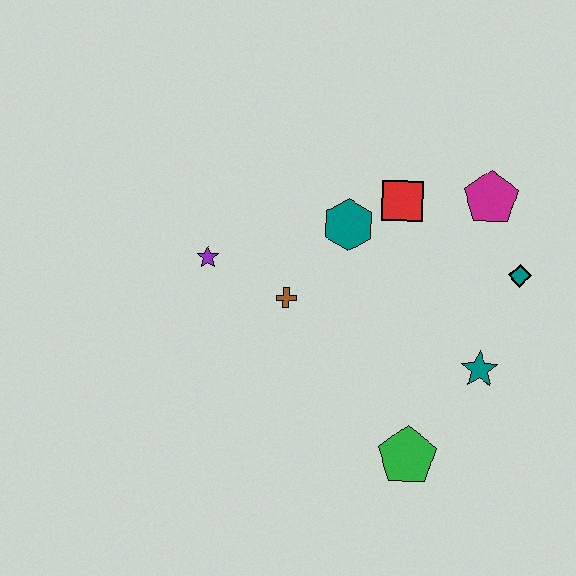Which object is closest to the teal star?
The teal diamond is closest to the teal star.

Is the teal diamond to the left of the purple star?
No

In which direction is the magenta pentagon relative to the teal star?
The magenta pentagon is above the teal star.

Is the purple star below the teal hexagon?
Yes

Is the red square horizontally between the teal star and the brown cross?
Yes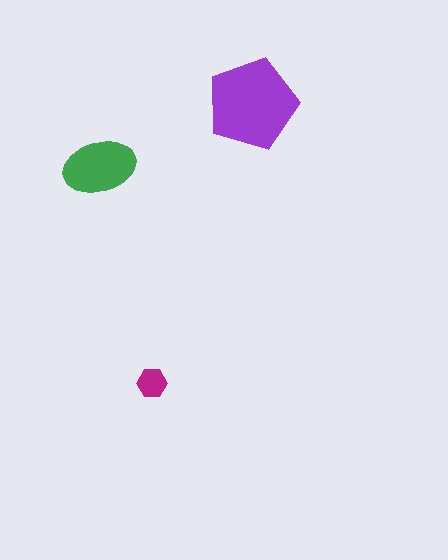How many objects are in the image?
There are 3 objects in the image.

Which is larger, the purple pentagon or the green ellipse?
The purple pentagon.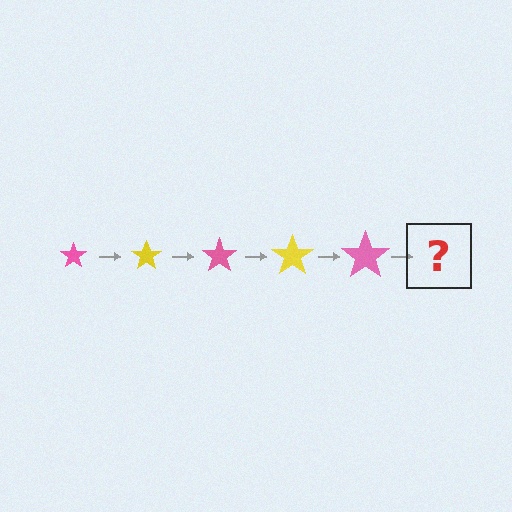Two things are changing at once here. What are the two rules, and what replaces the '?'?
The two rules are that the star grows larger each step and the color cycles through pink and yellow. The '?' should be a yellow star, larger than the previous one.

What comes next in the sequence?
The next element should be a yellow star, larger than the previous one.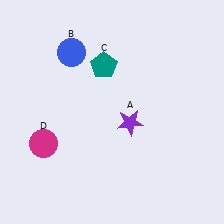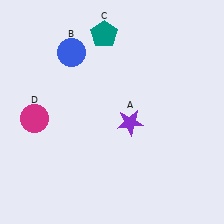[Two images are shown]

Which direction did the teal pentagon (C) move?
The teal pentagon (C) moved up.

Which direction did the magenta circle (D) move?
The magenta circle (D) moved up.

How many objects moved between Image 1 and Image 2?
2 objects moved between the two images.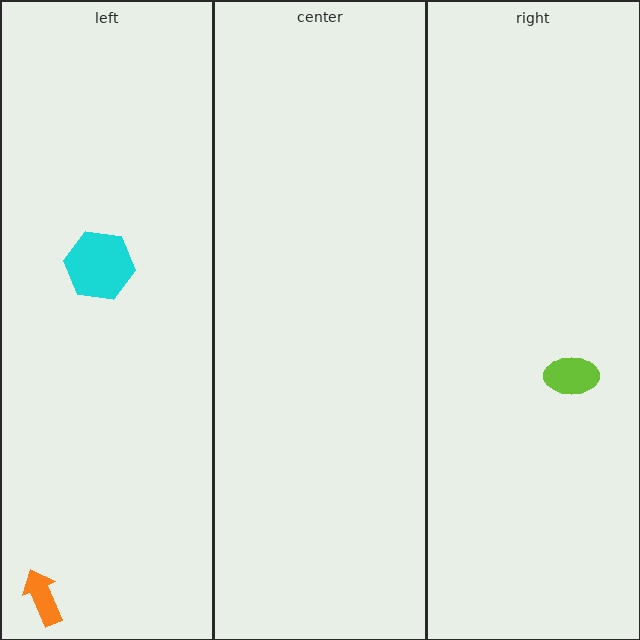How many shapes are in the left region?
2.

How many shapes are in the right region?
1.